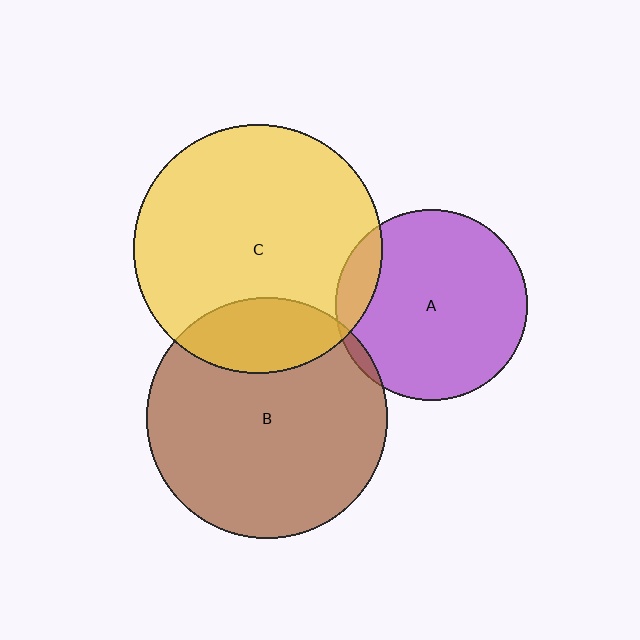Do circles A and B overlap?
Yes.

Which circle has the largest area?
Circle C (yellow).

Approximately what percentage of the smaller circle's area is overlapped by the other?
Approximately 5%.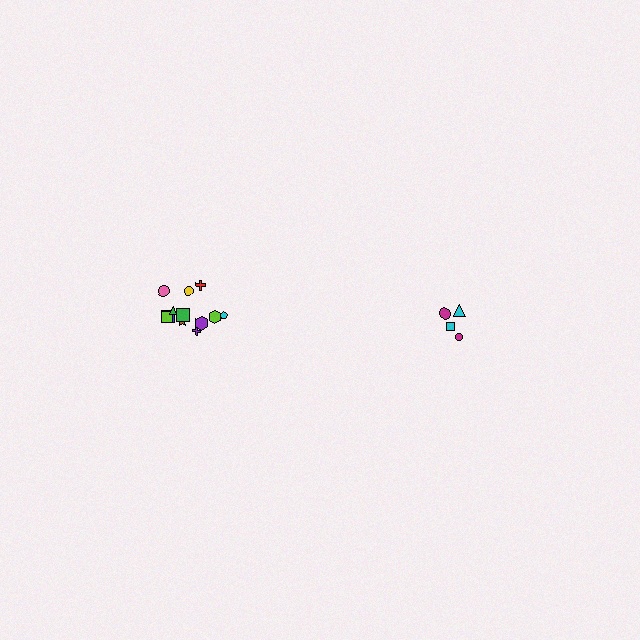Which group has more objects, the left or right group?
The left group.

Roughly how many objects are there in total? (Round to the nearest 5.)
Roughly 15 objects in total.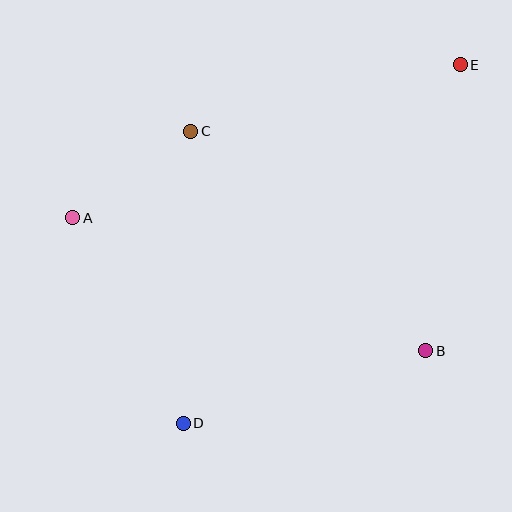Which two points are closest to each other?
Points A and C are closest to each other.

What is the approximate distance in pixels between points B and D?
The distance between B and D is approximately 253 pixels.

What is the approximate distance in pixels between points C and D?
The distance between C and D is approximately 292 pixels.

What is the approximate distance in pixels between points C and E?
The distance between C and E is approximately 278 pixels.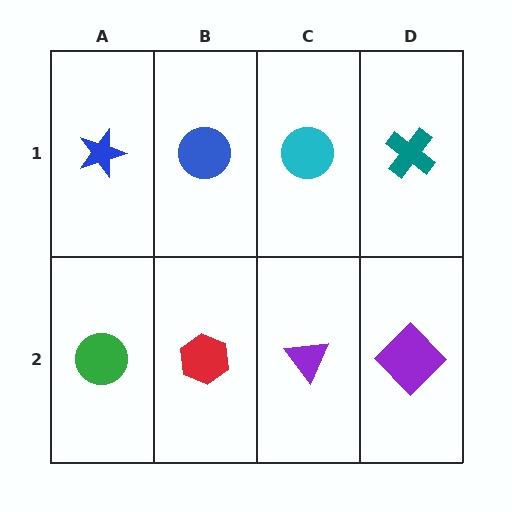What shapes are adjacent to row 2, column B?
A blue circle (row 1, column B), a green circle (row 2, column A), a purple triangle (row 2, column C).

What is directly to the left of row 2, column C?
A red hexagon.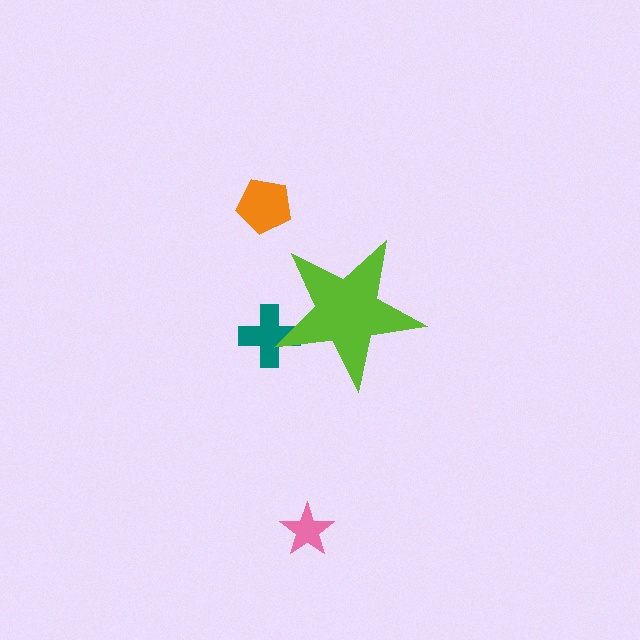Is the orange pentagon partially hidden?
No, the orange pentagon is fully visible.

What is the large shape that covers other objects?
A lime star.